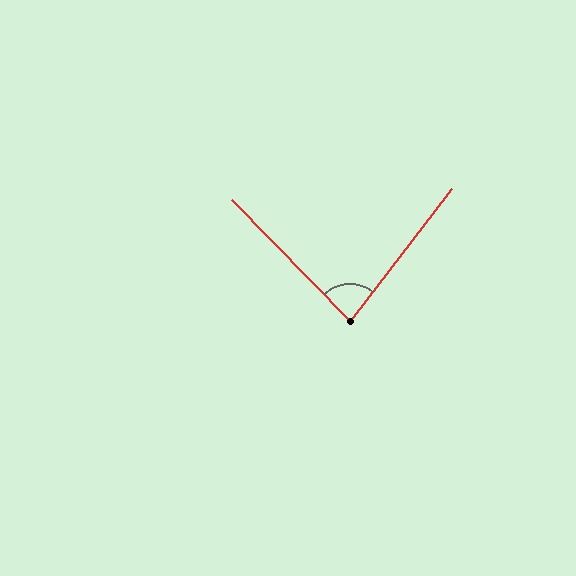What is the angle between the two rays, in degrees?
Approximately 82 degrees.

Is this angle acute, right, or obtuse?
It is acute.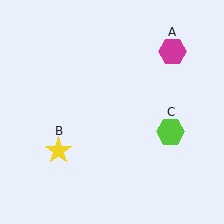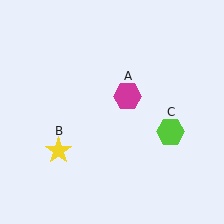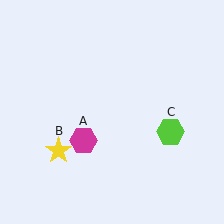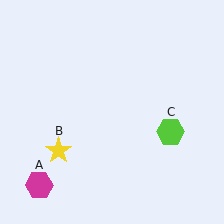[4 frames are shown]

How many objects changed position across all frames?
1 object changed position: magenta hexagon (object A).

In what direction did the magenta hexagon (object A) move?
The magenta hexagon (object A) moved down and to the left.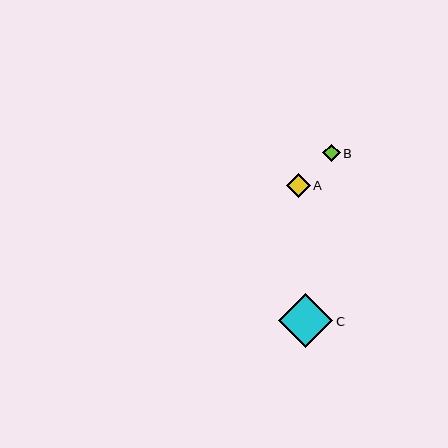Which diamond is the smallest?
Diamond B is the smallest with a size of approximately 17 pixels.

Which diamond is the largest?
Diamond C is the largest with a size of approximately 54 pixels.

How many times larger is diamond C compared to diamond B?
Diamond C is approximately 3.1 times the size of diamond B.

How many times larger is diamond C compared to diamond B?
Diamond C is approximately 3.1 times the size of diamond B.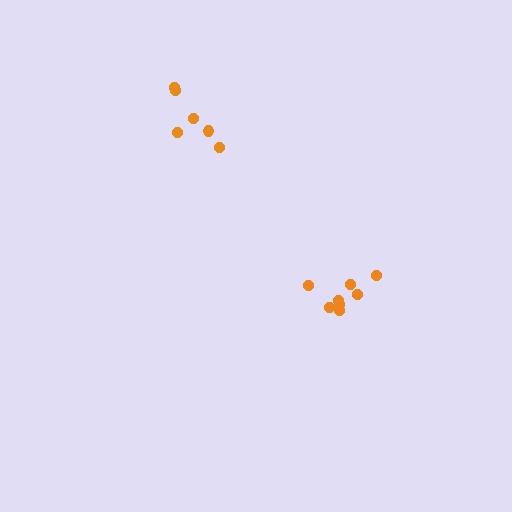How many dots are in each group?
Group 1: 8 dots, Group 2: 6 dots (14 total).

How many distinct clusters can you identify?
There are 2 distinct clusters.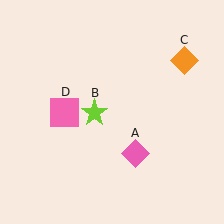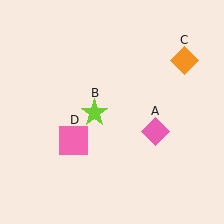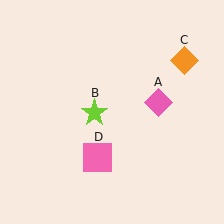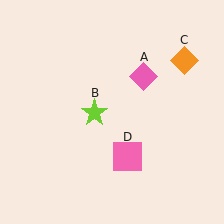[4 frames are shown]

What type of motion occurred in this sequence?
The pink diamond (object A), pink square (object D) rotated counterclockwise around the center of the scene.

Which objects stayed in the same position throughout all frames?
Lime star (object B) and orange diamond (object C) remained stationary.